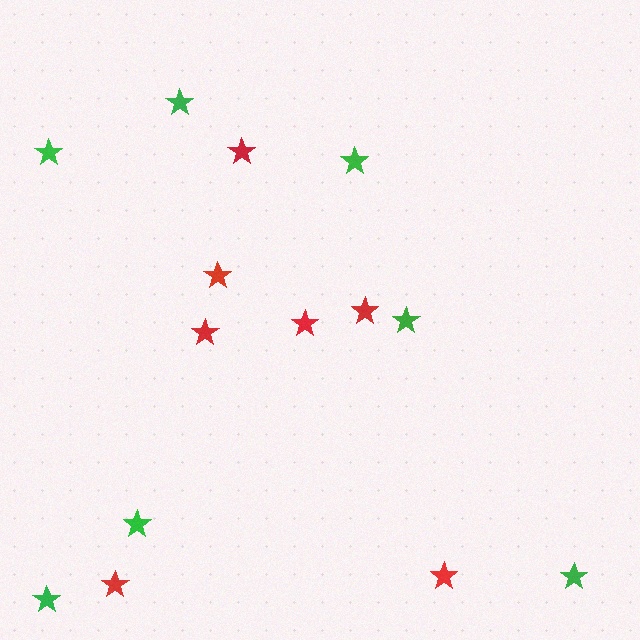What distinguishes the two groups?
There are 2 groups: one group of red stars (7) and one group of green stars (7).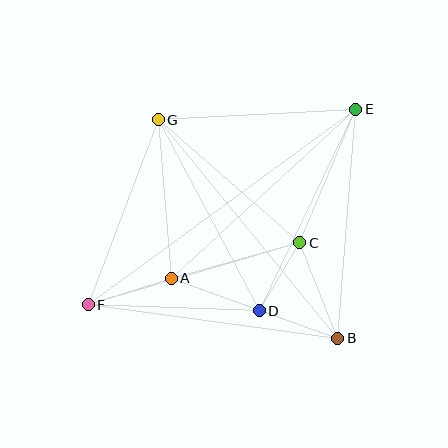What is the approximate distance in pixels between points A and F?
The distance between A and F is approximately 87 pixels.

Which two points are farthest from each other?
Points E and F are farthest from each other.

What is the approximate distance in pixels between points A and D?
The distance between A and D is approximately 94 pixels.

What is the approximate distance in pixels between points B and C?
The distance between B and C is approximately 103 pixels.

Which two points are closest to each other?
Points C and D are closest to each other.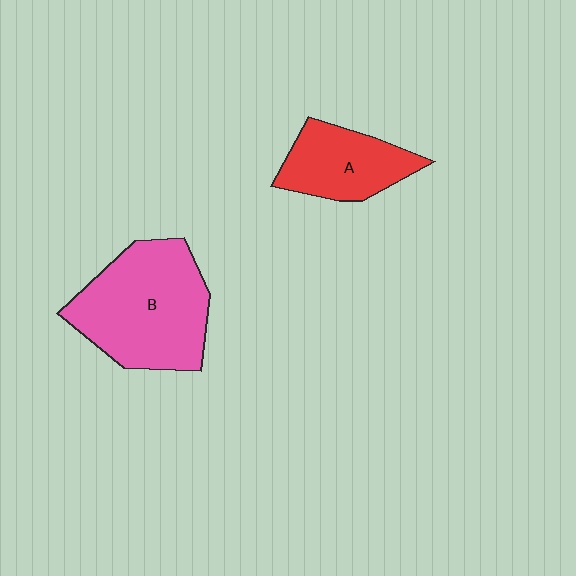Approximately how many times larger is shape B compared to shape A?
Approximately 1.8 times.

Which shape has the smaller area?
Shape A (red).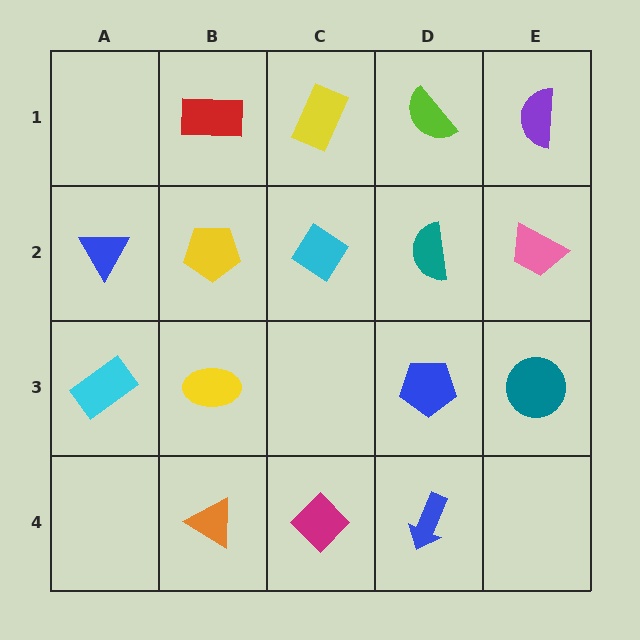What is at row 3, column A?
A cyan rectangle.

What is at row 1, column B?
A red rectangle.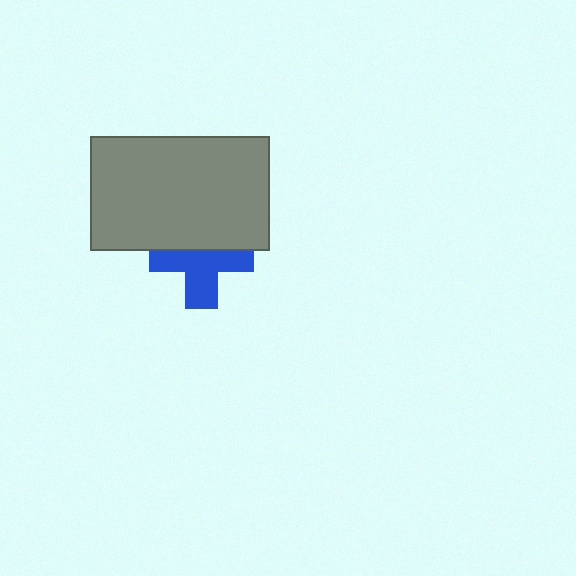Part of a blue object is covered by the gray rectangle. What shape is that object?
It is a cross.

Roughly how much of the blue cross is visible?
About half of it is visible (roughly 58%).